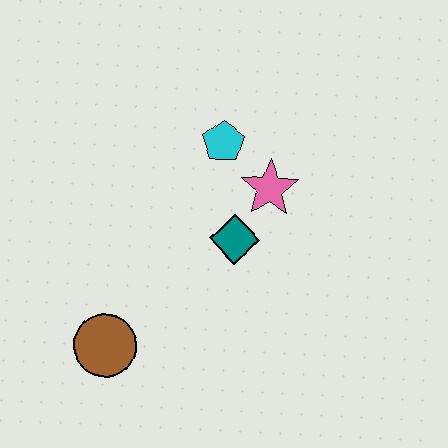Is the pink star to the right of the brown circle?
Yes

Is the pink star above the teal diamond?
Yes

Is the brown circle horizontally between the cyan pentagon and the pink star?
No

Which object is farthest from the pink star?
The brown circle is farthest from the pink star.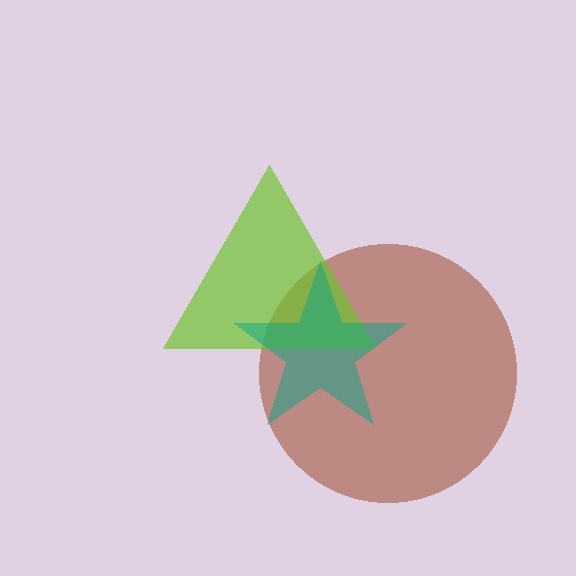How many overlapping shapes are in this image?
There are 3 overlapping shapes in the image.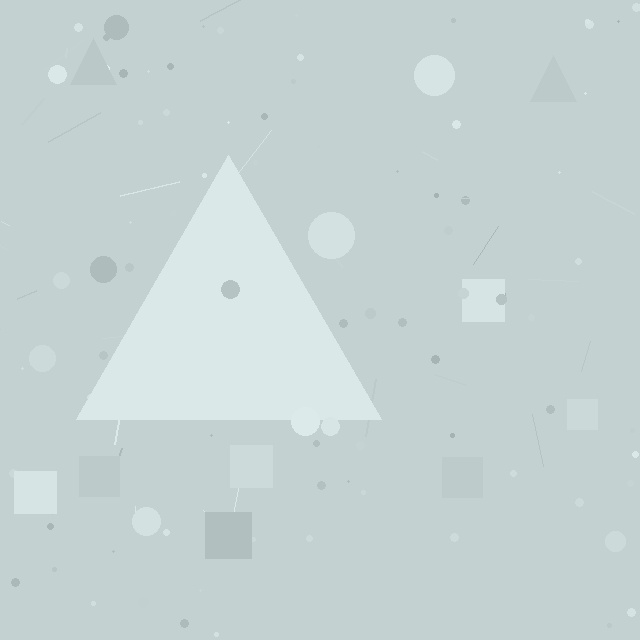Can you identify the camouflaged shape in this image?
The camouflaged shape is a triangle.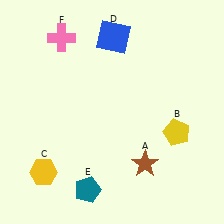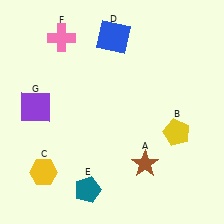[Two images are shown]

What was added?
A purple square (G) was added in Image 2.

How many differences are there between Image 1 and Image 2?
There is 1 difference between the two images.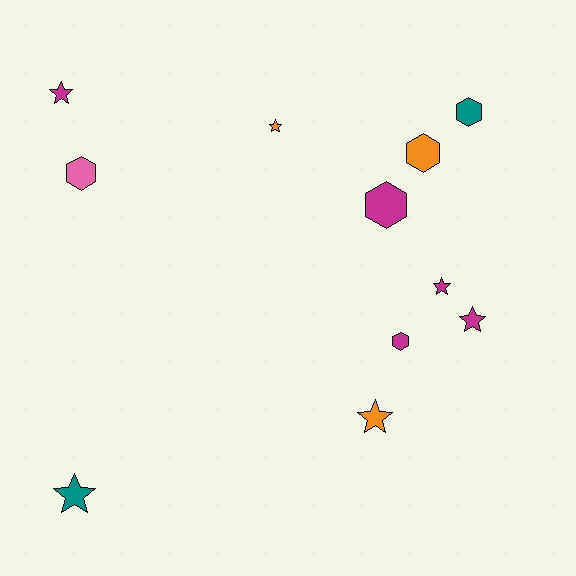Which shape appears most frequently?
Star, with 6 objects.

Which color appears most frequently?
Magenta, with 5 objects.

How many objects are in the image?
There are 11 objects.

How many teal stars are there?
There is 1 teal star.